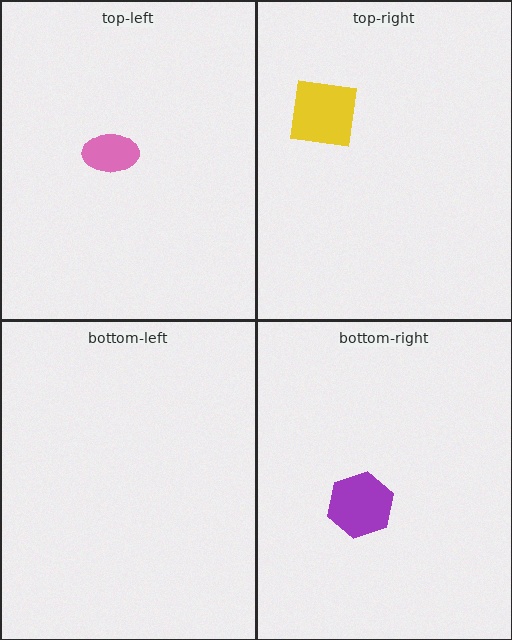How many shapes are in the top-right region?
1.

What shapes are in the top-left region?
The pink ellipse.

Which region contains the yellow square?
The top-right region.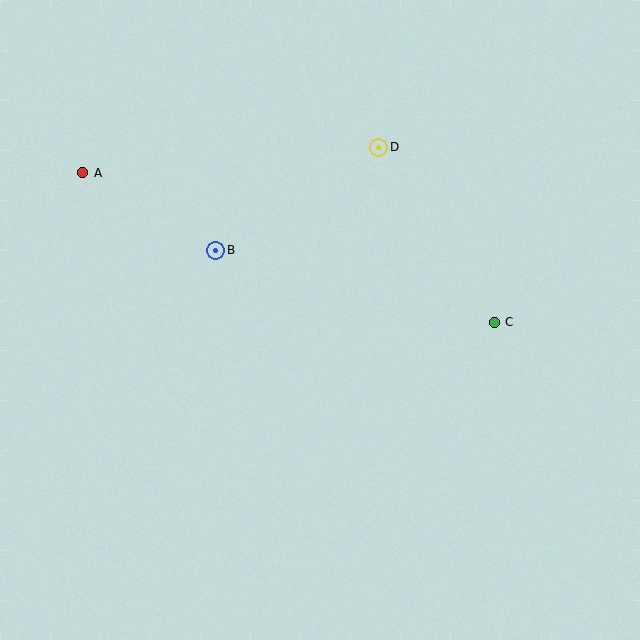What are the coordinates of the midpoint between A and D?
The midpoint between A and D is at (231, 160).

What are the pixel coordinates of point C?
Point C is at (494, 322).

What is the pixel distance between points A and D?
The distance between A and D is 297 pixels.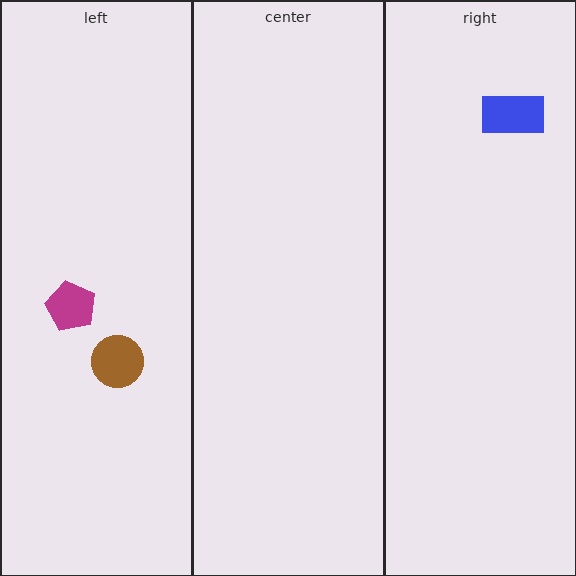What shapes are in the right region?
The blue rectangle.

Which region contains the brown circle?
The left region.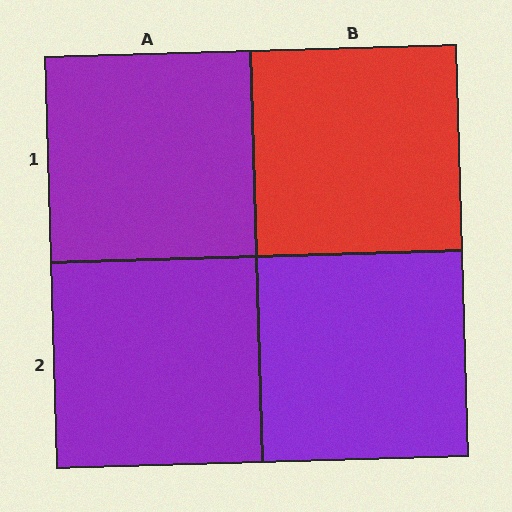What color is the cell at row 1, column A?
Purple.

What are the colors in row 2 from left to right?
Purple, purple.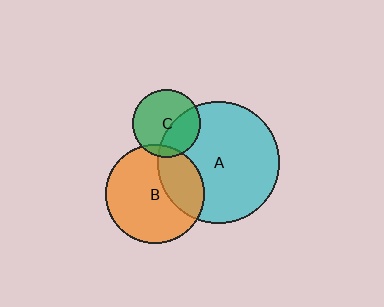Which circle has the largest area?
Circle A (cyan).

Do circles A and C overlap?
Yes.